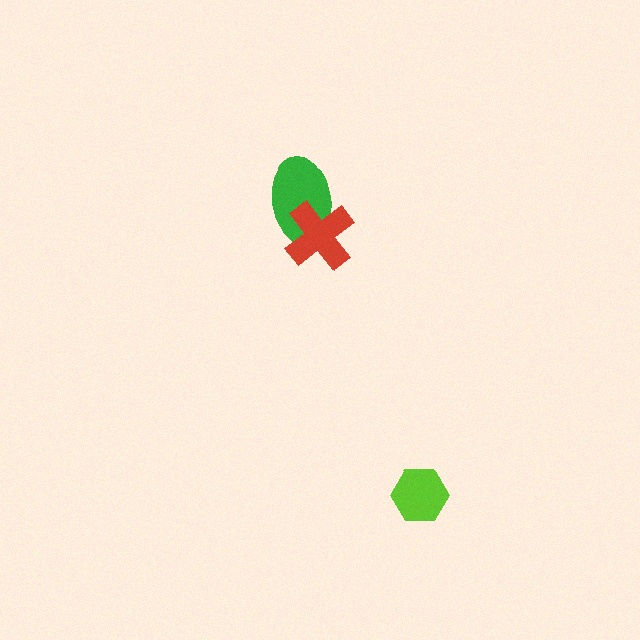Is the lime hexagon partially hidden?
No, no other shape covers it.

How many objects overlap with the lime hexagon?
0 objects overlap with the lime hexagon.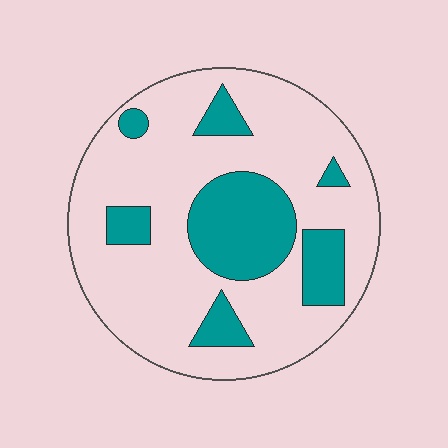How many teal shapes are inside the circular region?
7.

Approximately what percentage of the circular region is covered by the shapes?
Approximately 25%.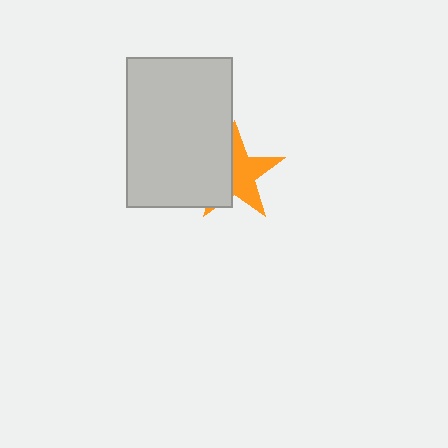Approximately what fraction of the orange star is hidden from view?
Roughly 46% of the orange star is hidden behind the light gray rectangle.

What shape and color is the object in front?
The object in front is a light gray rectangle.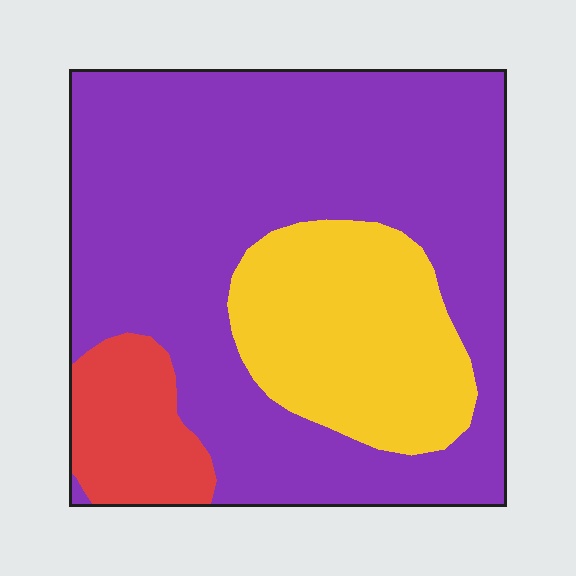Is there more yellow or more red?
Yellow.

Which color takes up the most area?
Purple, at roughly 65%.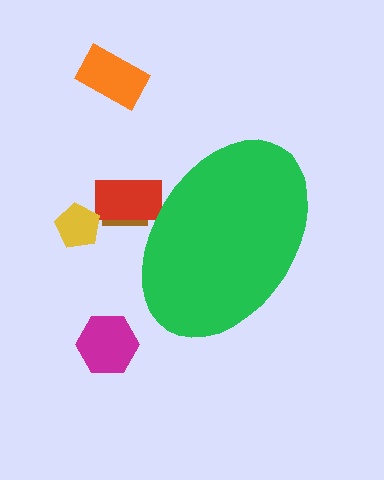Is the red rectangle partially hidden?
Yes, the red rectangle is partially hidden behind the green ellipse.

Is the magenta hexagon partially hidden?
No, the magenta hexagon is fully visible.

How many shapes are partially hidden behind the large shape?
2 shapes are partially hidden.